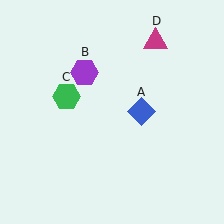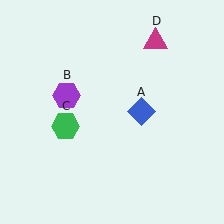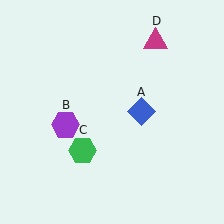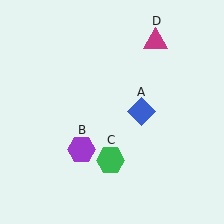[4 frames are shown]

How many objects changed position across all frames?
2 objects changed position: purple hexagon (object B), green hexagon (object C).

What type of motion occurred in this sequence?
The purple hexagon (object B), green hexagon (object C) rotated counterclockwise around the center of the scene.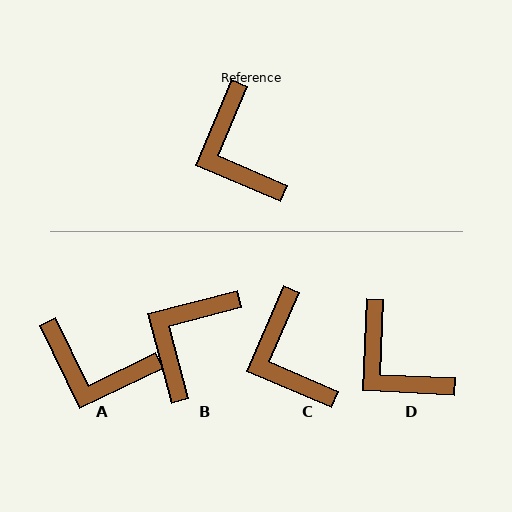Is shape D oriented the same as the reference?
No, it is off by about 20 degrees.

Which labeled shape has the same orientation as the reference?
C.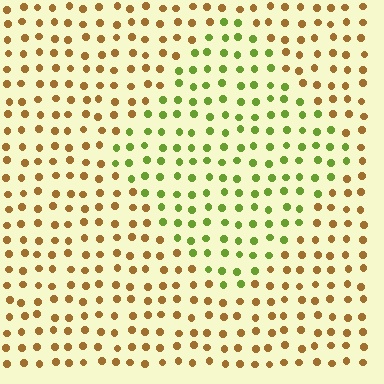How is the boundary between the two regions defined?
The boundary is defined purely by a slight shift in hue (about 56 degrees). Spacing, size, and orientation are identical on both sides.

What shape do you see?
I see a diamond.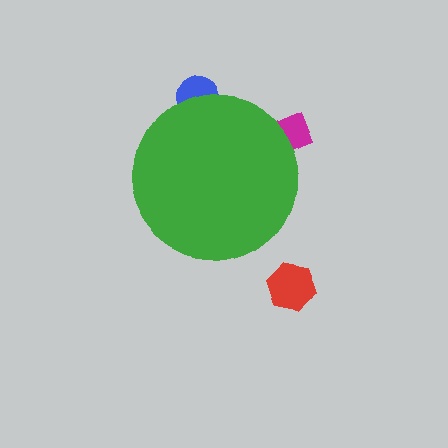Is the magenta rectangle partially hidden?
Yes, the magenta rectangle is partially hidden behind the green circle.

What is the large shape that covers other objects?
A green circle.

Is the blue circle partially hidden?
Yes, the blue circle is partially hidden behind the green circle.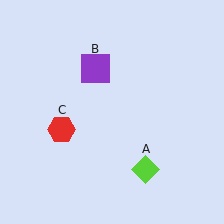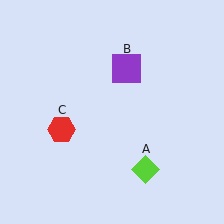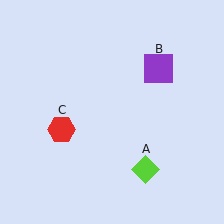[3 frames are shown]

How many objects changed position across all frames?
1 object changed position: purple square (object B).